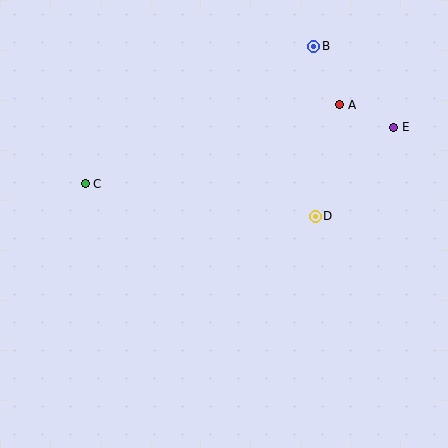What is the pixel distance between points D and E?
The distance between D and E is 119 pixels.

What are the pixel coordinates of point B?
Point B is at (314, 46).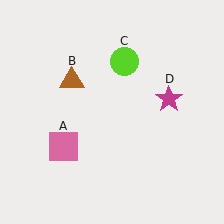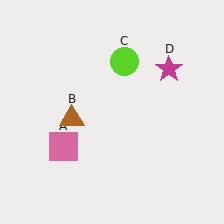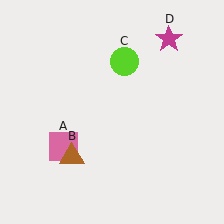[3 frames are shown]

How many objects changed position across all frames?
2 objects changed position: brown triangle (object B), magenta star (object D).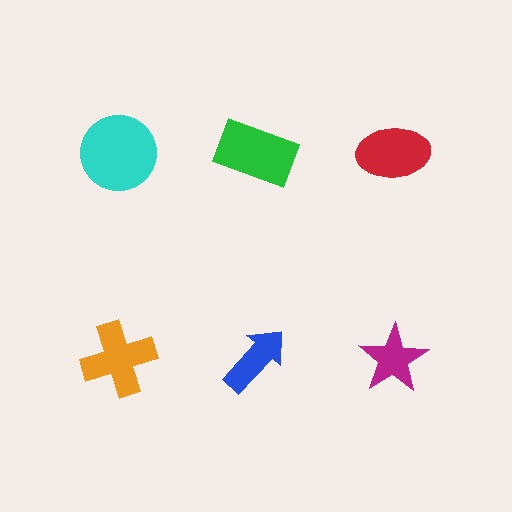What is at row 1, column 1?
A cyan circle.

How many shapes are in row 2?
3 shapes.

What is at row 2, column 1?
An orange cross.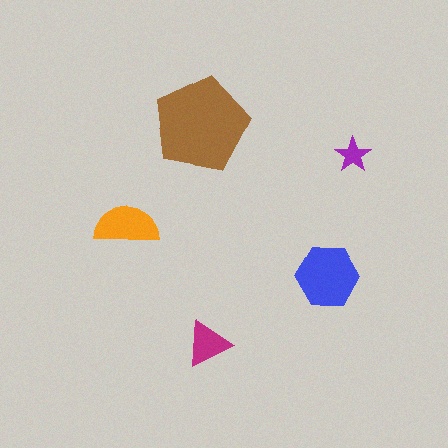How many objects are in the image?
There are 5 objects in the image.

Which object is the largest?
The brown pentagon.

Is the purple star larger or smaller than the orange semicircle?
Smaller.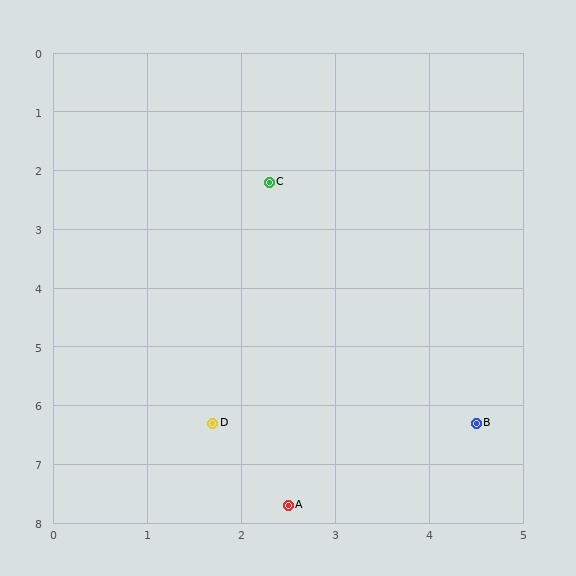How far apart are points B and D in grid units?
Points B and D are about 2.8 grid units apart.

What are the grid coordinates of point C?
Point C is at approximately (2.3, 2.2).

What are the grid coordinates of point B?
Point B is at approximately (4.5, 6.3).